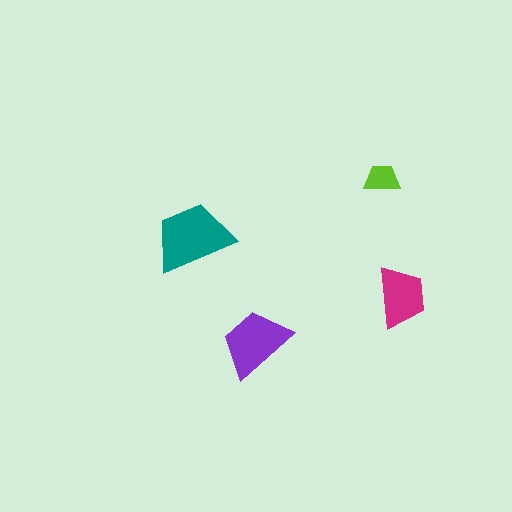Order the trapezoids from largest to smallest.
the teal one, the purple one, the magenta one, the lime one.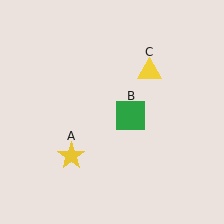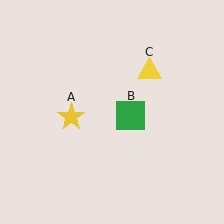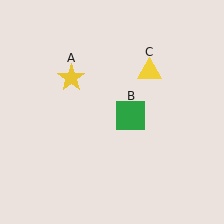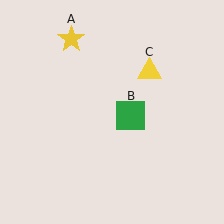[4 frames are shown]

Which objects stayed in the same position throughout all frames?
Green square (object B) and yellow triangle (object C) remained stationary.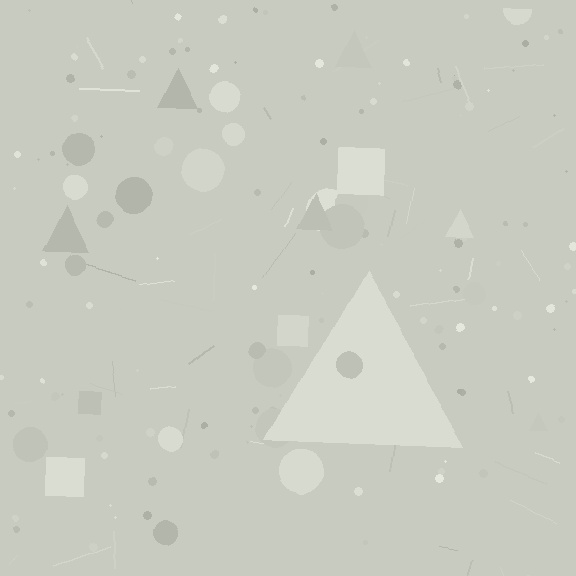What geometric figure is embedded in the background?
A triangle is embedded in the background.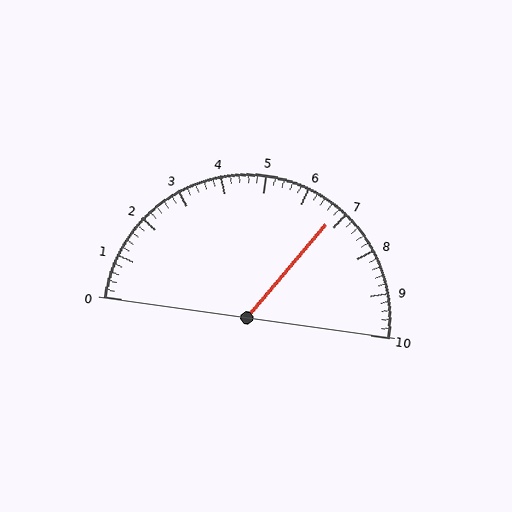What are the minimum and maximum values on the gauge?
The gauge ranges from 0 to 10.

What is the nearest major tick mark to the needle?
The nearest major tick mark is 7.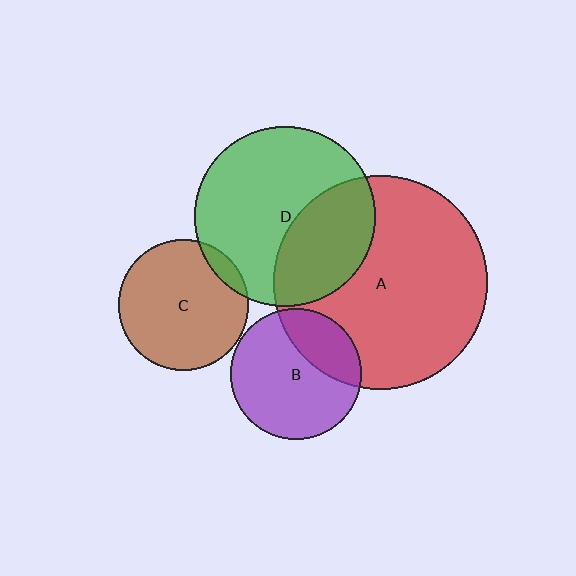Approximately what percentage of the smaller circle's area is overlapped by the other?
Approximately 35%.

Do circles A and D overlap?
Yes.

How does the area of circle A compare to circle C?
Approximately 2.7 times.